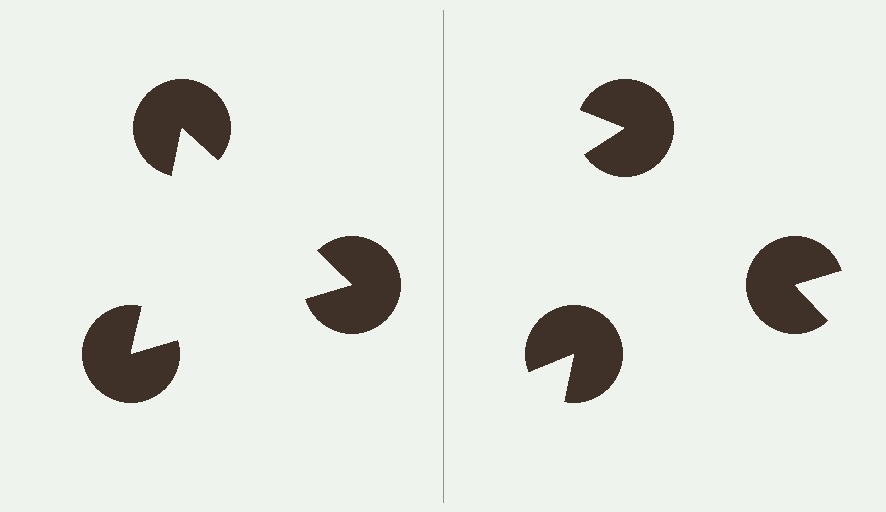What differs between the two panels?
The pac-man discs are positioned identically on both sides; only the wedge orientations differ. On the left they align to a triangle; on the right they are misaligned.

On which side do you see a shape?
An illusory triangle appears on the left side. On the right side the wedge cuts are rotated, so no coherent shape forms.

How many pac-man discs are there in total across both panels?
6 — 3 on each side.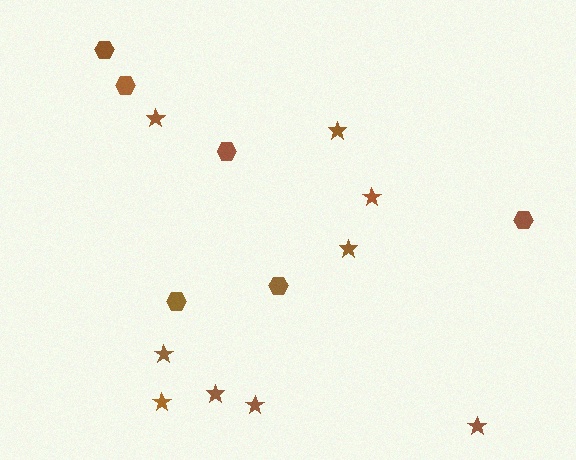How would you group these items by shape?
There are 2 groups: one group of stars (9) and one group of hexagons (6).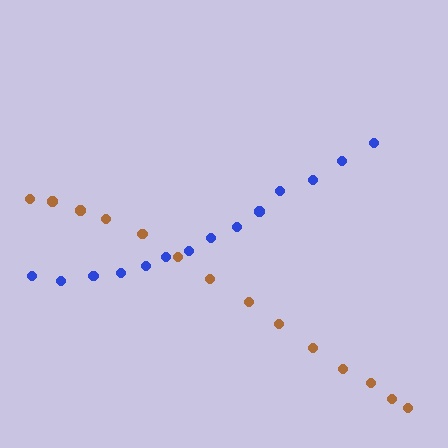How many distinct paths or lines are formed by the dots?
There are 2 distinct paths.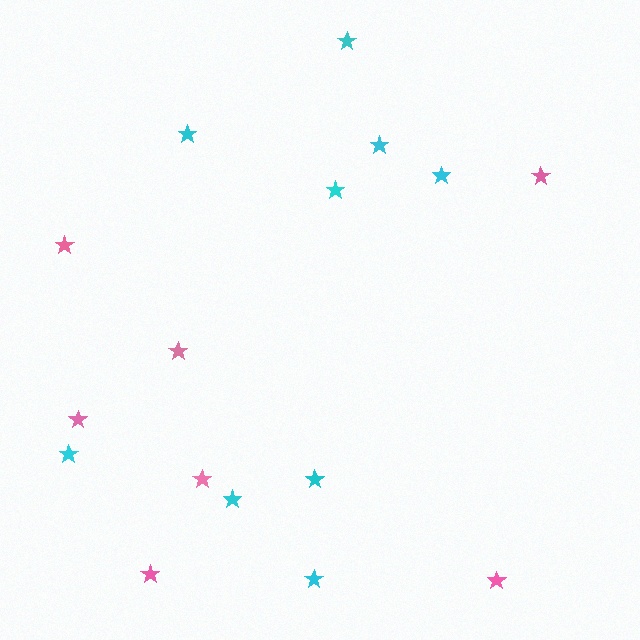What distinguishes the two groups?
There are 2 groups: one group of pink stars (7) and one group of cyan stars (9).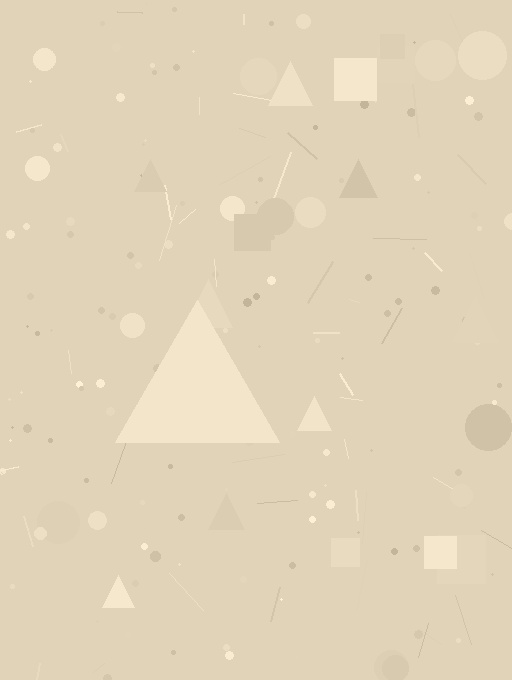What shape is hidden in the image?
A triangle is hidden in the image.